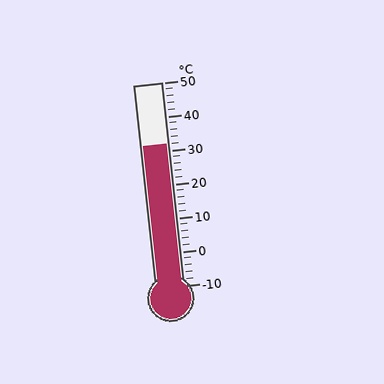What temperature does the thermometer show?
The thermometer shows approximately 32°C.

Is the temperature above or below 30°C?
The temperature is above 30°C.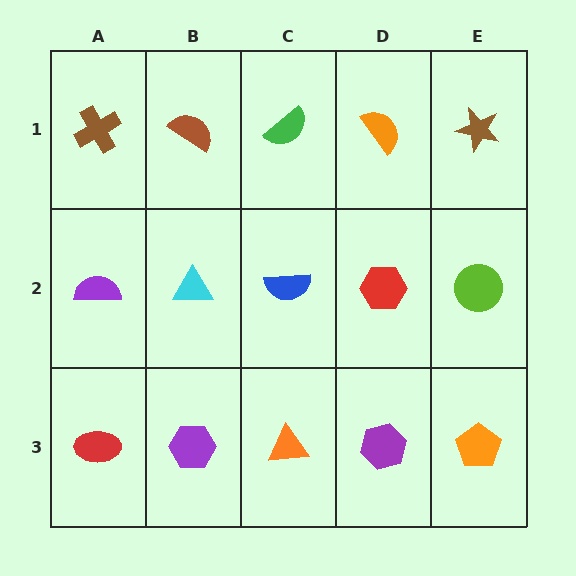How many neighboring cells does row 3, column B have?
3.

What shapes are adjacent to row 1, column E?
A lime circle (row 2, column E), an orange semicircle (row 1, column D).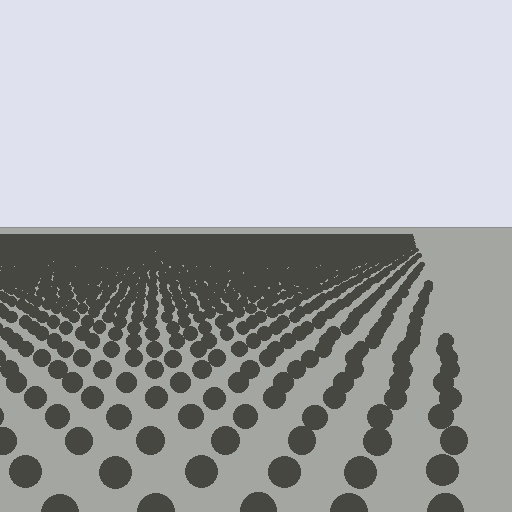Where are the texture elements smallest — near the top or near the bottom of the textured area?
Near the top.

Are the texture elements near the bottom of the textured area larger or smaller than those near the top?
Larger. Near the bottom, elements are closer to the viewer and appear at a bigger on-screen size.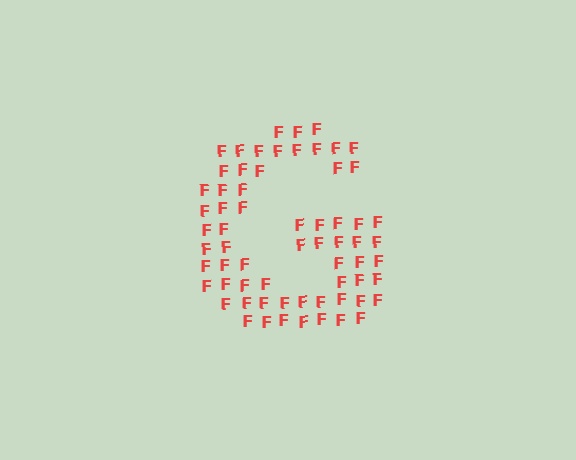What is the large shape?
The large shape is the letter G.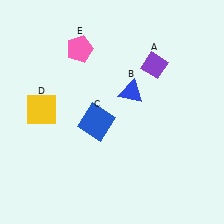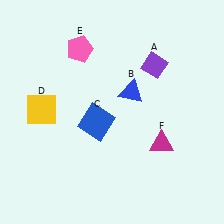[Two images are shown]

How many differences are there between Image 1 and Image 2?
There is 1 difference between the two images.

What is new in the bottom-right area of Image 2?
A magenta triangle (F) was added in the bottom-right area of Image 2.